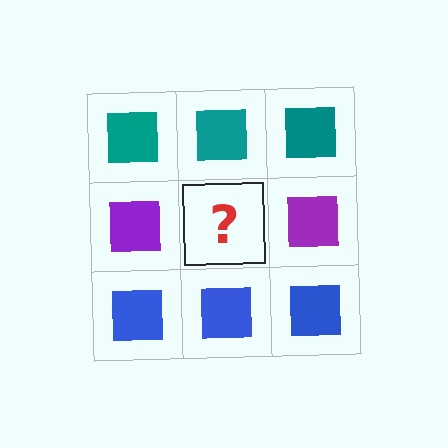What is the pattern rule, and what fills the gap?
The rule is that each row has a consistent color. The gap should be filled with a purple square.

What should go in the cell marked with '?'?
The missing cell should contain a purple square.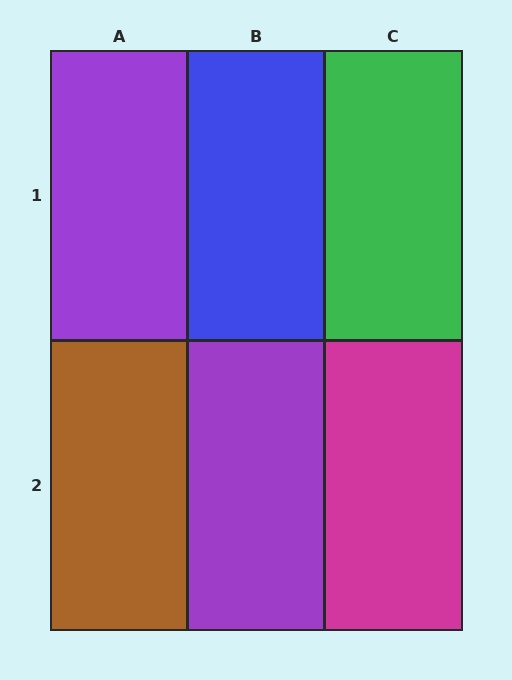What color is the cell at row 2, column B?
Purple.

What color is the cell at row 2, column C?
Magenta.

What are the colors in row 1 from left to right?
Purple, blue, green.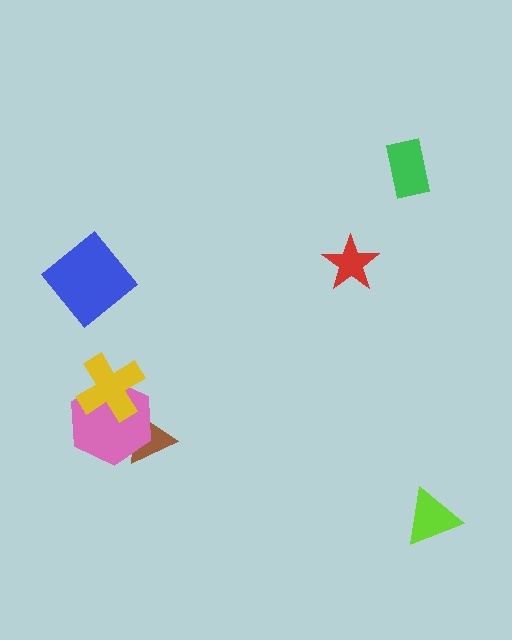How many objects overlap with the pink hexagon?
2 objects overlap with the pink hexagon.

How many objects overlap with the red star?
0 objects overlap with the red star.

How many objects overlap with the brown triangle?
1 object overlaps with the brown triangle.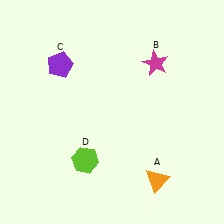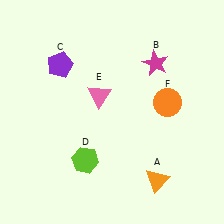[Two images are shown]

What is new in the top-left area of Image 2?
A pink triangle (E) was added in the top-left area of Image 2.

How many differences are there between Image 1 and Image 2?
There are 2 differences between the two images.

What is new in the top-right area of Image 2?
An orange circle (F) was added in the top-right area of Image 2.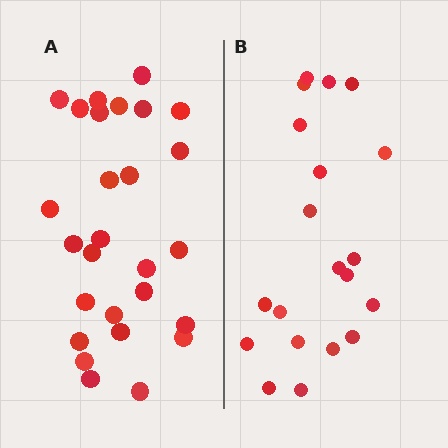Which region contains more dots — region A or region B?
Region A (the left region) has more dots.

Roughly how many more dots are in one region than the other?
Region A has roughly 8 or so more dots than region B.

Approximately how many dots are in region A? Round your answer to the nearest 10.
About 30 dots. (The exact count is 27, which rounds to 30.)